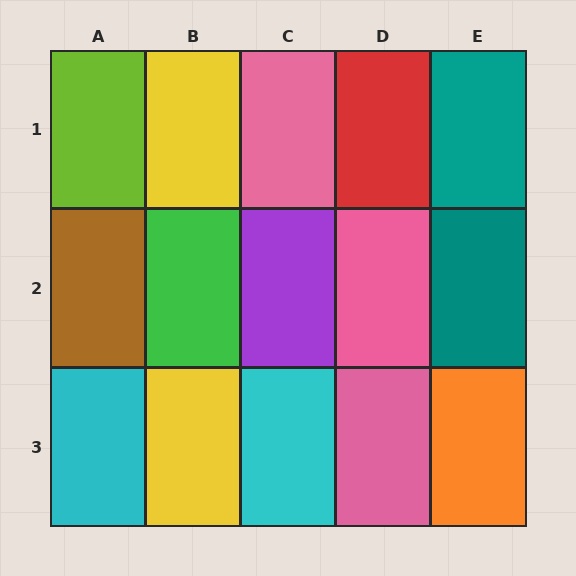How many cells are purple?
1 cell is purple.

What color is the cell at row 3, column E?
Orange.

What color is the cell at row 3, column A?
Cyan.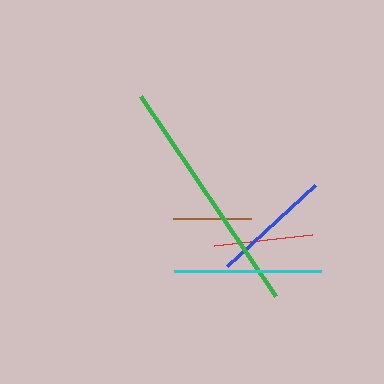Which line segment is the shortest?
The brown line is the shortest at approximately 78 pixels.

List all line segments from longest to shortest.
From longest to shortest: green, cyan, blue, red, brown.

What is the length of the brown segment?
The brown segment is approximately 78 pixels long.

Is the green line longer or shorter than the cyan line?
The green line is longer than the cyan line.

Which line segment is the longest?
The green line is the longest at approximately 241 pixels.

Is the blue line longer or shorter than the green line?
The green line is longer than the blue line.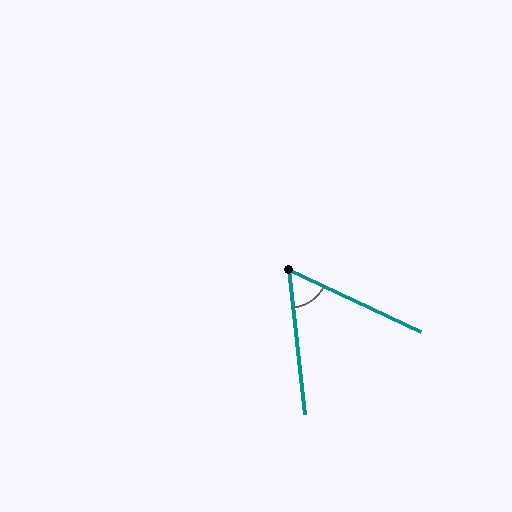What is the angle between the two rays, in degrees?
Approximately 58 degrees.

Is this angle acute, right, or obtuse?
It is acute.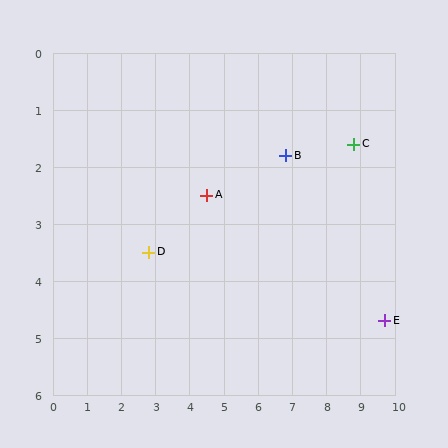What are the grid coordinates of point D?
Point D is at approximately (2.8, 3.5).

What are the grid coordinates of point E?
Point E is at approximately (9.7, 4.7).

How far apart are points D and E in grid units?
Points D and E are about 7.0 grid units apart.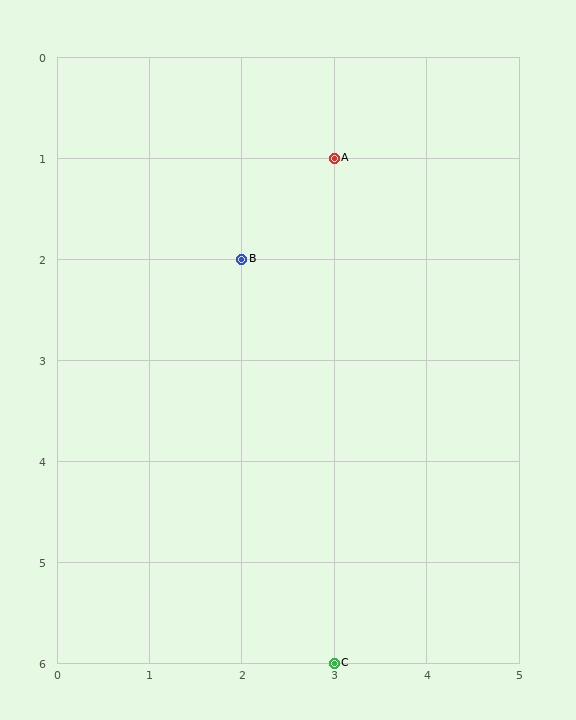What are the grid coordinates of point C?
Point C is at grid coordinates (3, 6).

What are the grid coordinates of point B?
Point B is at grid coordinates (2, 2).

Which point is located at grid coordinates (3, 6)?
Point C is at (3, 6).